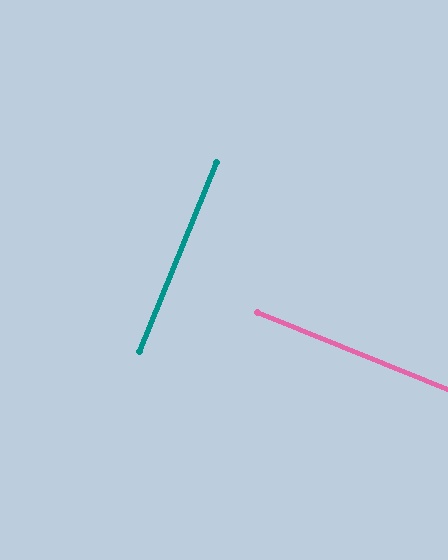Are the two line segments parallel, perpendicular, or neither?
Perpendicular — they meet at approximately 90°.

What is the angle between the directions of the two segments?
Approximately 90 degrees.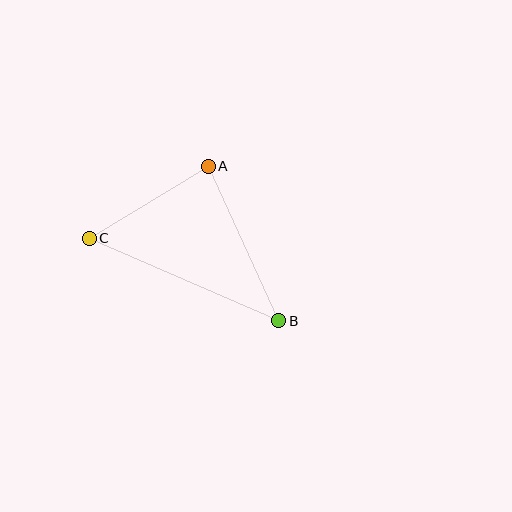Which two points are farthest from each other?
Points B and C are farthest from each other.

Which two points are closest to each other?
Points A and C are closest to each other.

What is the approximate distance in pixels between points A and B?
The distance between A and B is approximately 170 pixels.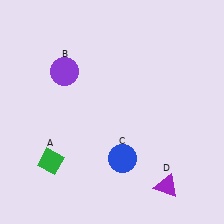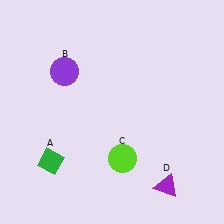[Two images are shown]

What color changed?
The circle (C) changed from blue in Image 1 to lime in Image 2.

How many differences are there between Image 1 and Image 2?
There is 1 difference between the two images.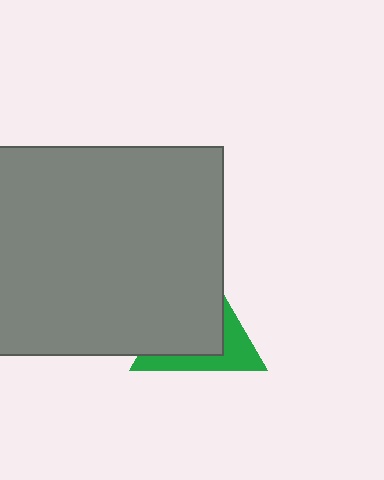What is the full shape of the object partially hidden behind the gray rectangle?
The partially hidden object is a green triangle.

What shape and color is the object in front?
The object in front is a gray rectangle.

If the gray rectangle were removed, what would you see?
You would see the complete green triangle.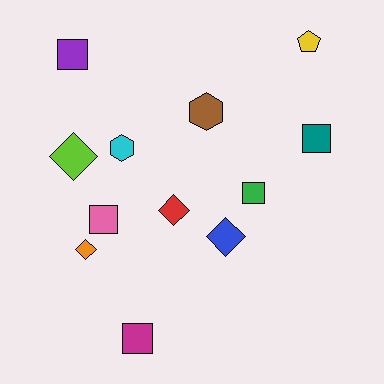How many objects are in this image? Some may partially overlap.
There are 12 objects.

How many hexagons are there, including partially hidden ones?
There are 2 hexagons.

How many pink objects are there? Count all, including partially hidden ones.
There is 1 pink object.